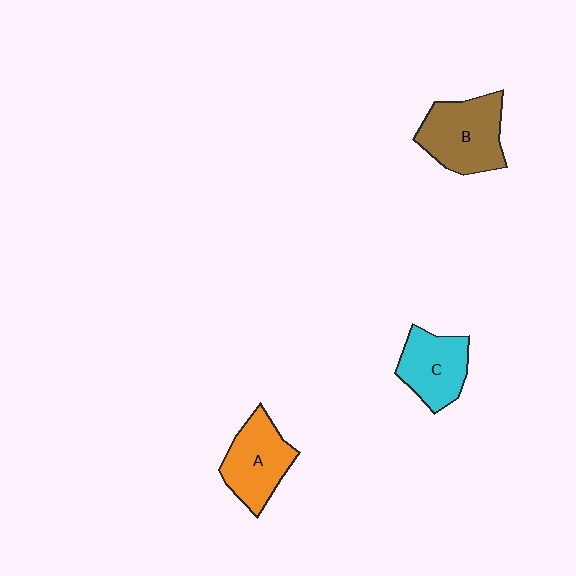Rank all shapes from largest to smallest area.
From largest to smallest: B (brown), A (orange), C (cyan).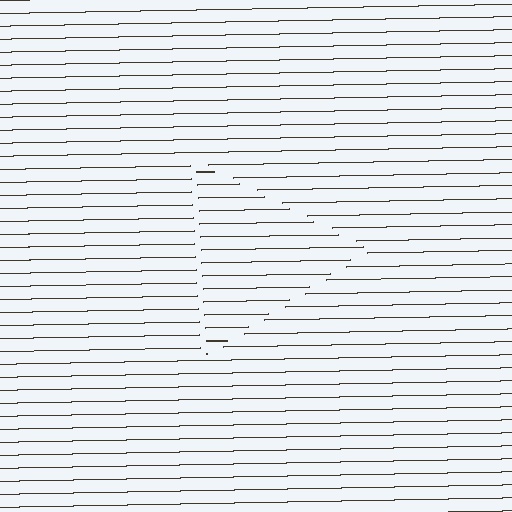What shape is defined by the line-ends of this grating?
An illusory triangle. The interior of the shape contains the same grating, shifted by half a period — the contour is defined by the phase discontinuity where line-ends from the inner and outer gratings abut.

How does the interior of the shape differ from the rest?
The interior of the shape contains the same grating, shifted by half a period — the contour is defined by the phase discontinuity where line-ends from the inner and outer gratings abut.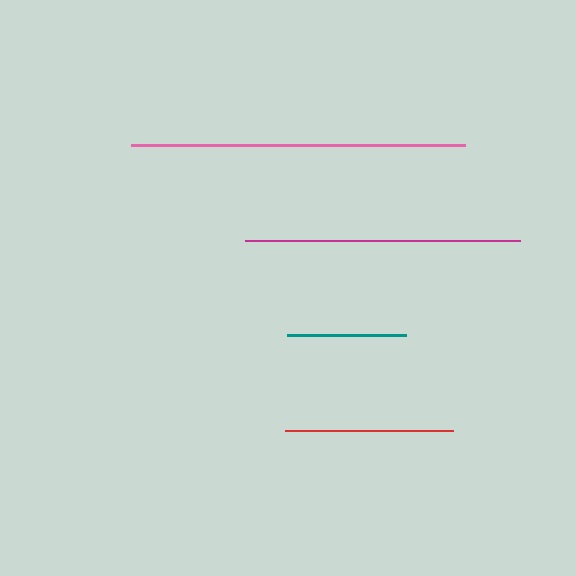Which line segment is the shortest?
The teal line is the shortest at approximately 119 pixels.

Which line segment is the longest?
The pink line is the longest at approximately 334 pixels.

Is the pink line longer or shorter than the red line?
The pink line is longer than the red line.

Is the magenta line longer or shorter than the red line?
The magenta line is longer than the red line.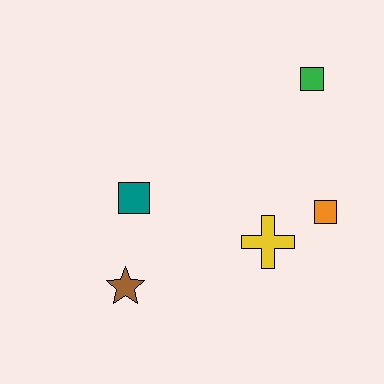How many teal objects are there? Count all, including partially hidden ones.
There is 1 teal object.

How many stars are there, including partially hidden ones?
There is 1 star.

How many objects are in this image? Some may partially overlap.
There are 5 objects.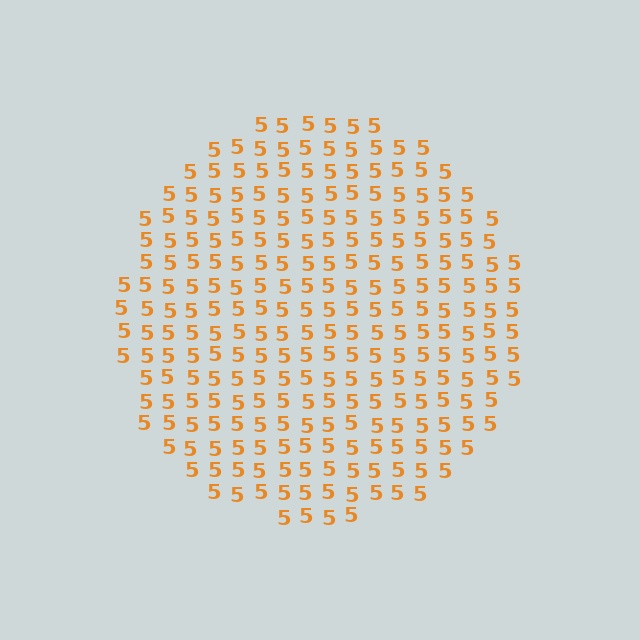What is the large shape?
The large shape is a circle.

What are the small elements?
The small elements are digit 5's.